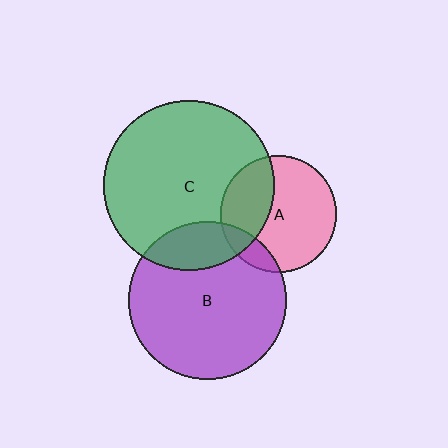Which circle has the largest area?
Circle C (green).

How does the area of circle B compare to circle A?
Approximately 1.8 times.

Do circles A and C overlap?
Yes.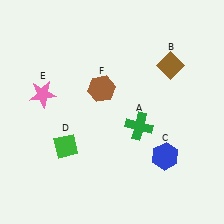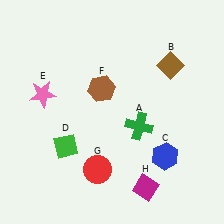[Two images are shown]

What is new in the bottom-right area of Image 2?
A magenta diamond (H) was added in the bottom-right area of Image 2.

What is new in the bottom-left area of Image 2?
A red circle (G) was added in the bottom-left area of Image 2.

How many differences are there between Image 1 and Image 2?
There are 2 differences between the two images.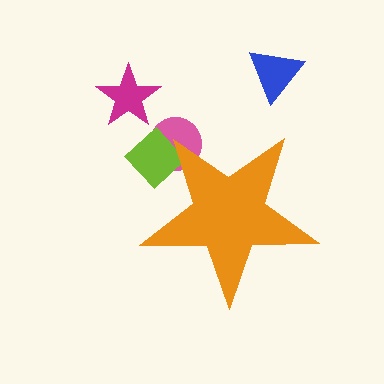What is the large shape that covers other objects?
An orange star.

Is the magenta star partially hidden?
No, the magenta star is fully visible.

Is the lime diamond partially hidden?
Yes, the lime diamond is partially hidden behind the orange star.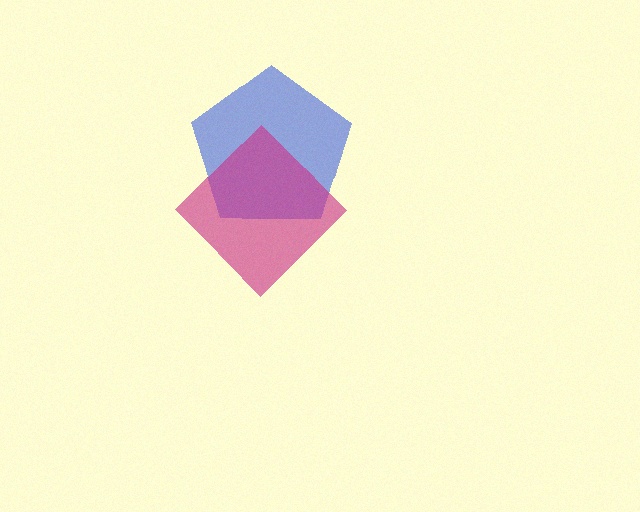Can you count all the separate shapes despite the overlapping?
Yes, there are 2 separate shapes.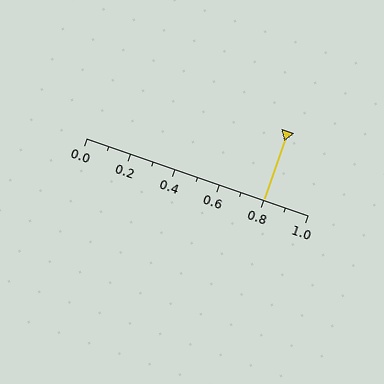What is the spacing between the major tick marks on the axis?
The major ticks are spaced 0.2 apart.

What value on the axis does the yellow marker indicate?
The marker indicates approximately 0.8.